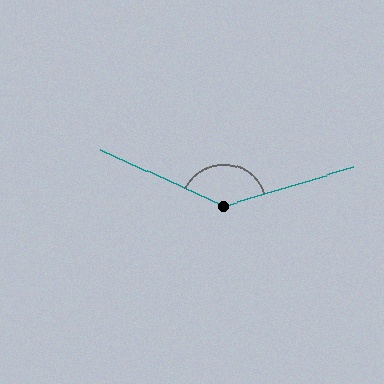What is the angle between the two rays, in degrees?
Approximately 138 degrees.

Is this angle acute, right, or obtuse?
It is obtuse.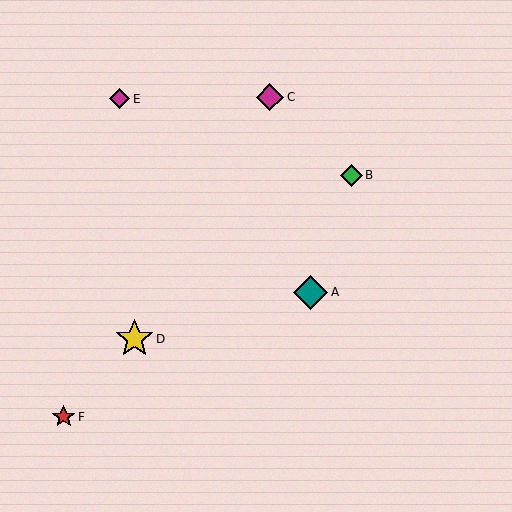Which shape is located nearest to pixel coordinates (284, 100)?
The magenta diamond (labeled C) at (270, 97) is nearest to that location.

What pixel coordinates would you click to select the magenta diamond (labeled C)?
Click at (270, 97) to select the magenta diamond C.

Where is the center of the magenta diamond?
The center of the magenta diamond is at (120, 99).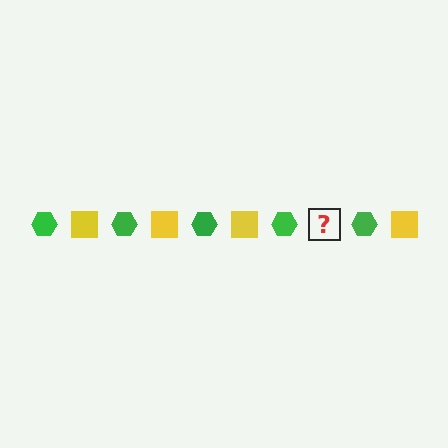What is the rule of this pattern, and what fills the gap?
The rule is that the pattern alternates between green hexagon and yellow square. The gap should be filled with a yellow square.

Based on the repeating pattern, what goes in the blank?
The blank should be a yellow square.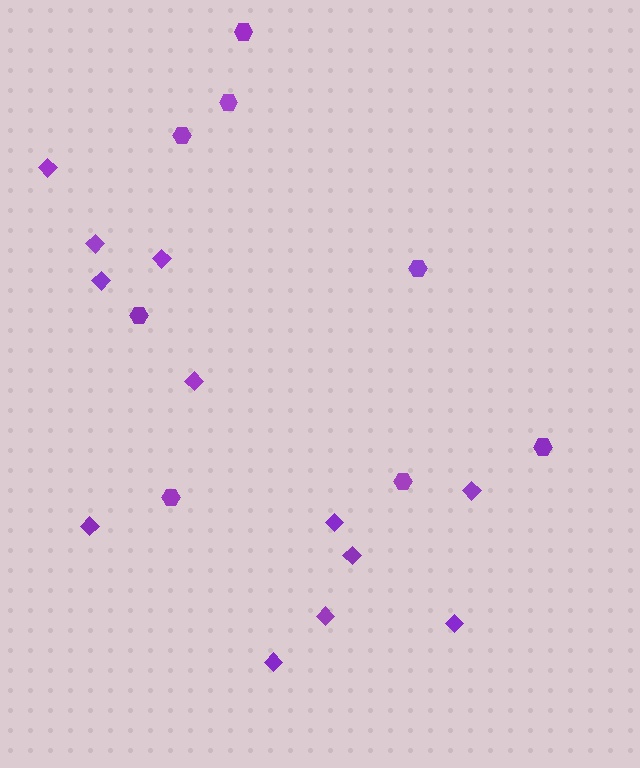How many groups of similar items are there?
There are 2 groups: one group of hexagons (8) and one group of diamonds (12).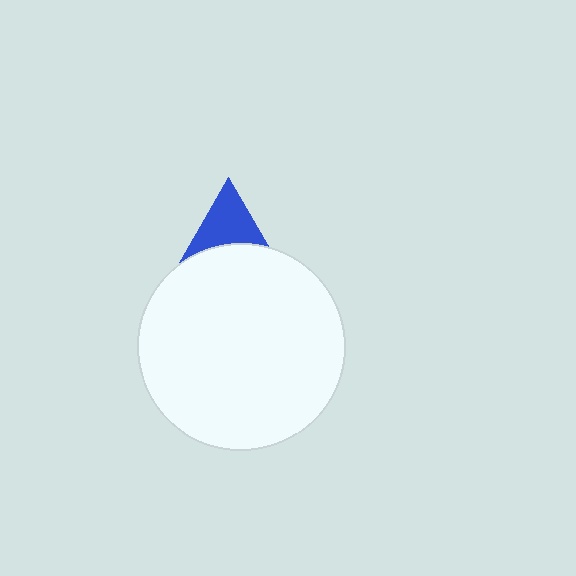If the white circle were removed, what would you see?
You would see the complete blue triangle.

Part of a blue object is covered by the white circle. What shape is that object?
It is a triangle.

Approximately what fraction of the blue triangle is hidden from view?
Roughly 65% of the blue triangle is hidden behind the white circle.